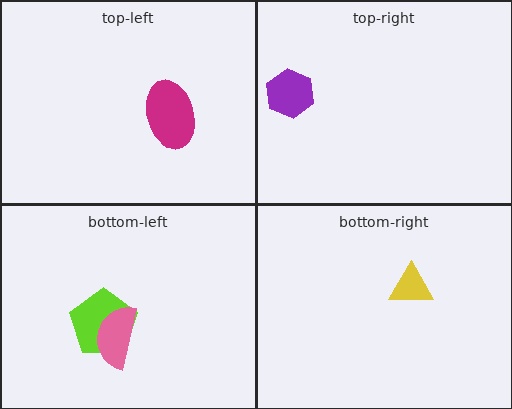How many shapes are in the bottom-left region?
2.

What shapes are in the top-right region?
The purple hexagon.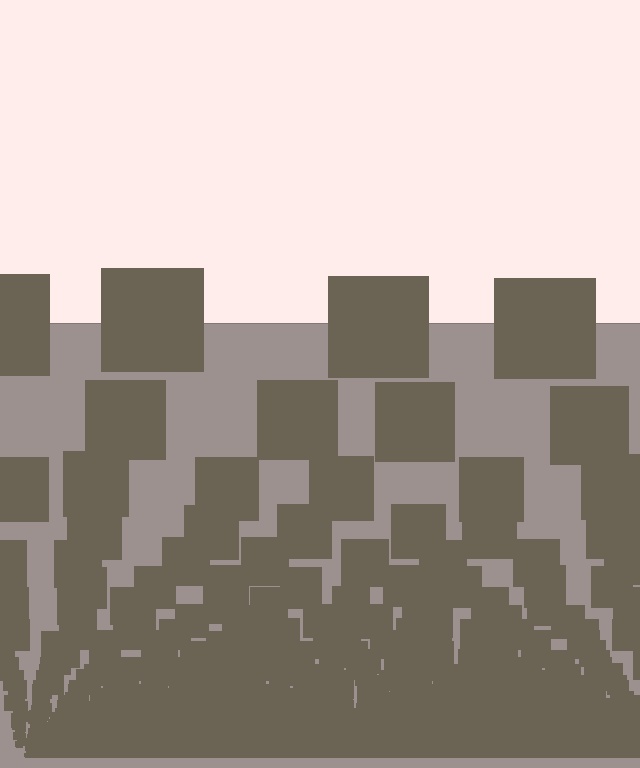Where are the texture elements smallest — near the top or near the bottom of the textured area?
Near the bottom.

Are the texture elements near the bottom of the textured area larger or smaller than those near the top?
Smaller. The gradient is inverted — elements near the bottom are smaller and denser.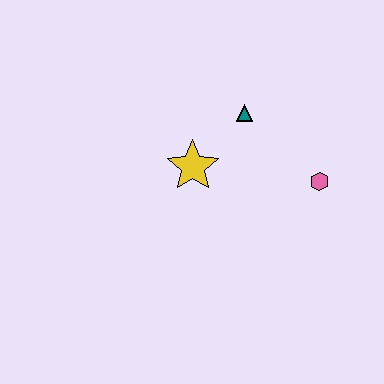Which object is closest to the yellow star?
The teal triangle is closest to the yellow star.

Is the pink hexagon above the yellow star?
No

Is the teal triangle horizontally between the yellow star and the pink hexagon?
Yes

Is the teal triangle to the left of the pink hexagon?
Yes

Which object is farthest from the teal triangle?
The pink hexagon is farthest from the teal triangle.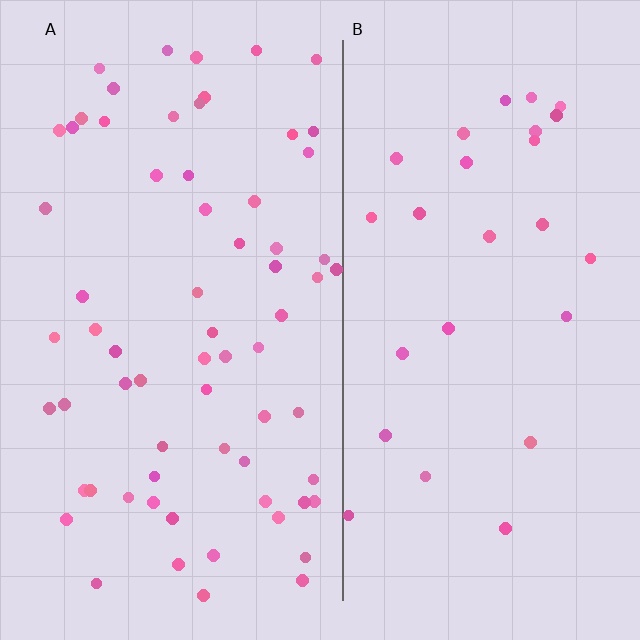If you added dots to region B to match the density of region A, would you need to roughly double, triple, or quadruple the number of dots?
Approximately triple.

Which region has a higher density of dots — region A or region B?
A (the left).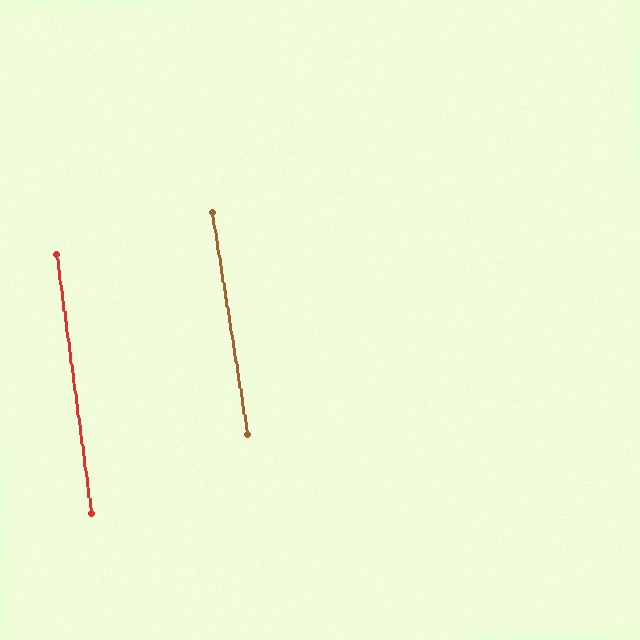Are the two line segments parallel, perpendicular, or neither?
Parallel — their directions differ by only 1.6°.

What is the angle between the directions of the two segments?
Approximately 2 degrees.